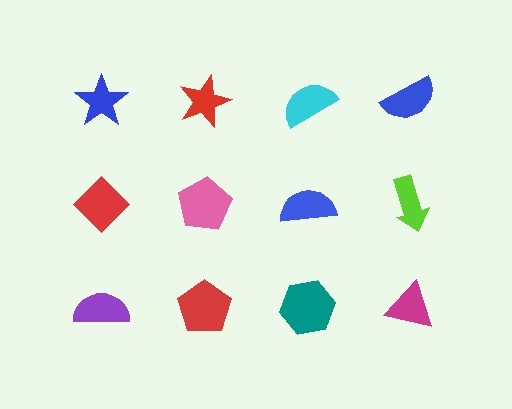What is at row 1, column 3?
A cyan semicircle.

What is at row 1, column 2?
A red star.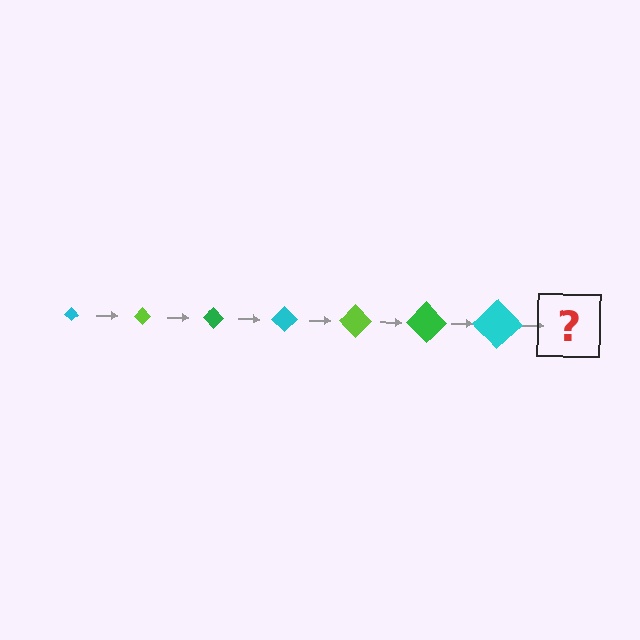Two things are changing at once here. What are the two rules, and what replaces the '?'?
The two rules are that the diamond grows larger each step and the color cycles through cyan, lime, and green. The '?' should be a lime diamond, larger than the previous one.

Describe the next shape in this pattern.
It should be a lime diamond, larger than the previous one.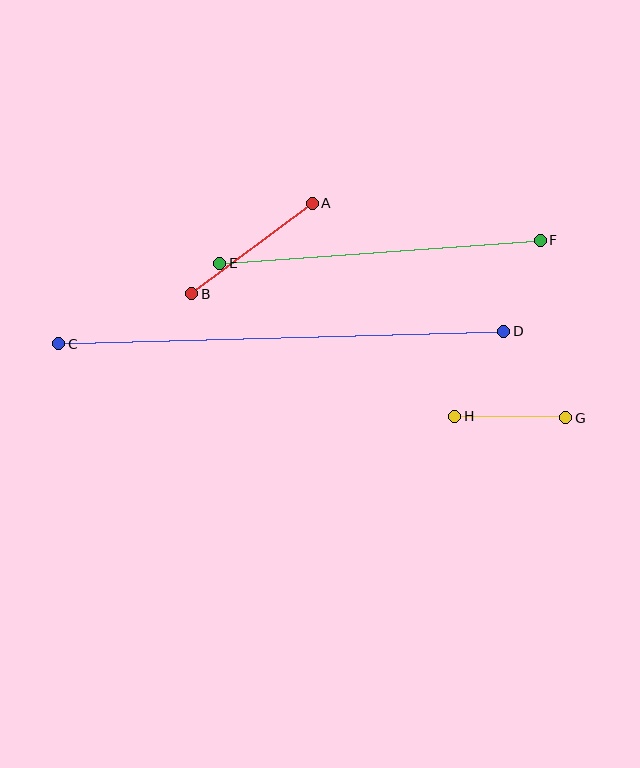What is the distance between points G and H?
The distance is approximately 111 pixels.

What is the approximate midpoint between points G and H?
The midpoint is at approximately (510, 417) pixels.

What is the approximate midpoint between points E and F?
The midpoint is at approximately (380, 252) pixels.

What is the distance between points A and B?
The distance is approximately 151 pixels.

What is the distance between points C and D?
The distance is approximately 445 pixels.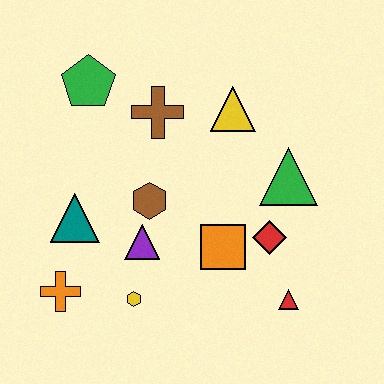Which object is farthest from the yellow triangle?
The orange cross is farthest from the yellow triangle.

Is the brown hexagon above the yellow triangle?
No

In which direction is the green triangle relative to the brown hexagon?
The green triangle is to the right of the brown hexagon.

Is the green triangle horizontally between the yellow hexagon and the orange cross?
No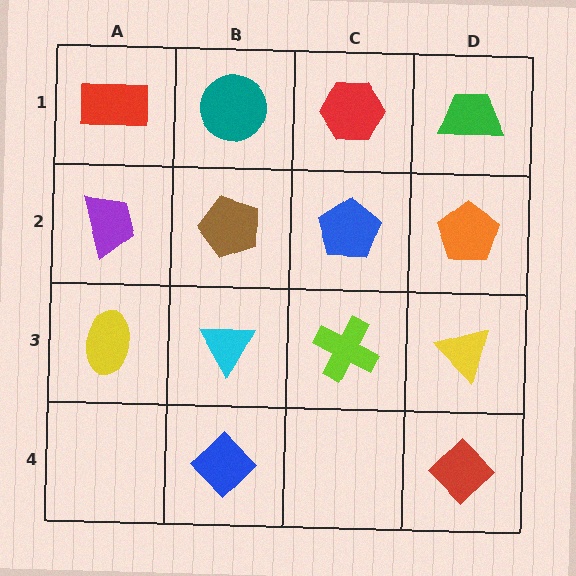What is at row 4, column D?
A red diamond.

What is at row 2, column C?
A blue pentagon.